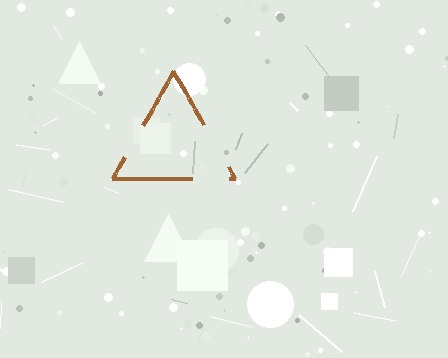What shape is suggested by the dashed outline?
The dashed outline suggests a triangle.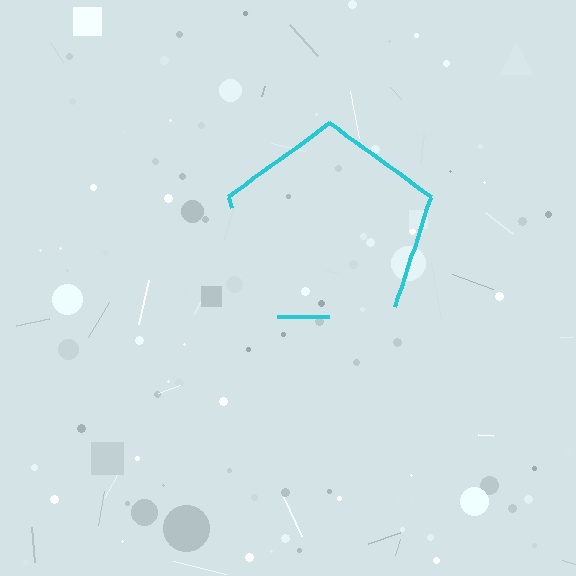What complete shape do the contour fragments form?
The contour fragments form a pentagon.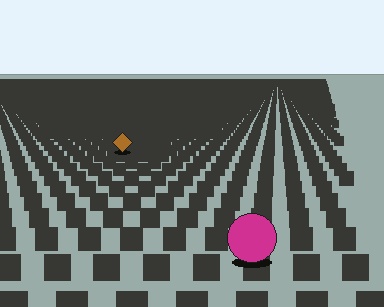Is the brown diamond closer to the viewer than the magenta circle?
No. The magenta circle is closer — you can tell from the texture gradient: the ground texture is coarser near it.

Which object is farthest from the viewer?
The brown diamond is farthest from the viewer. It appears smaller and the ground texture around it is denser.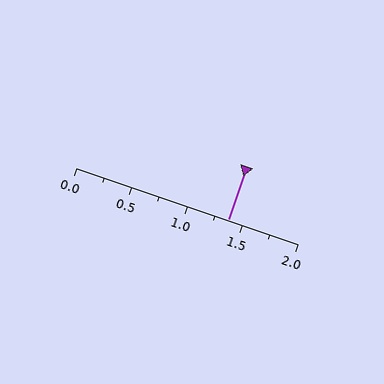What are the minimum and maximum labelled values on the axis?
The axis runs from 0.0 to 2.0.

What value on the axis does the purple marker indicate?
The marker indicates approximately 1.38.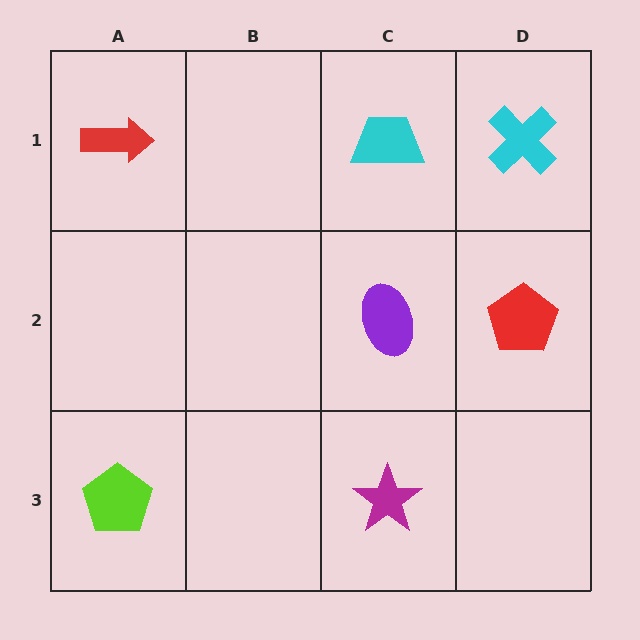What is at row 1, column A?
A red arrow.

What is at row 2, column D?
A red pentagon.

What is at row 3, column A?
A lime pentagon.